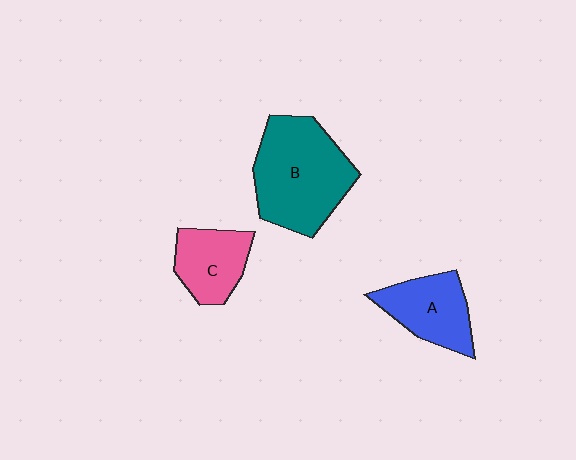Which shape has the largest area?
Shape B (teal).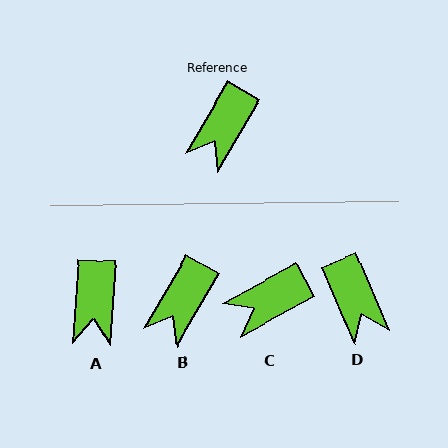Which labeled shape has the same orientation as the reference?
B.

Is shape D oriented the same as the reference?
No, it is off by about 53 degrees.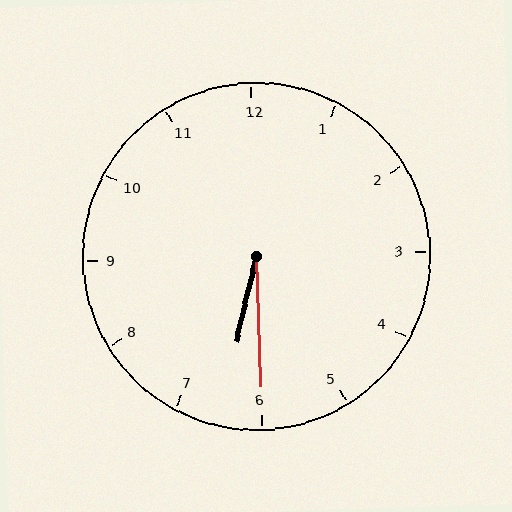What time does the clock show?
6:30.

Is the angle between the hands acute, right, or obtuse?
It is acute.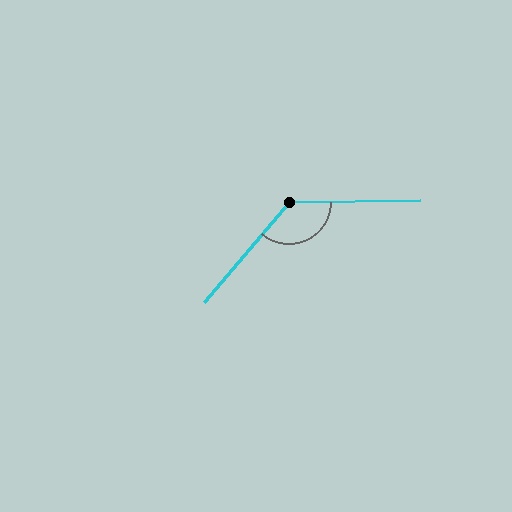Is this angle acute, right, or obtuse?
It is obtuse.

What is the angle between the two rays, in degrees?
Approximately 131 degrees.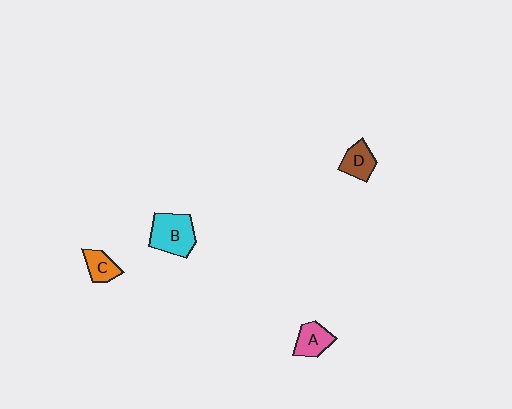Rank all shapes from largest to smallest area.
From largest to smallest: B (cyan), A (pink), D (brown), C (orange).